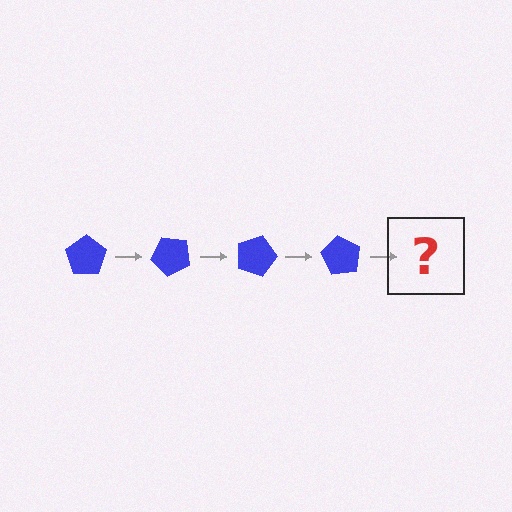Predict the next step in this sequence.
The next step is a blue pentagon rotated 180 degrees.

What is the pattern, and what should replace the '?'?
The pattern is that the pentagon rotates 45 degrees each step. The '?' should be a blue pentagon rotated 180 degrees.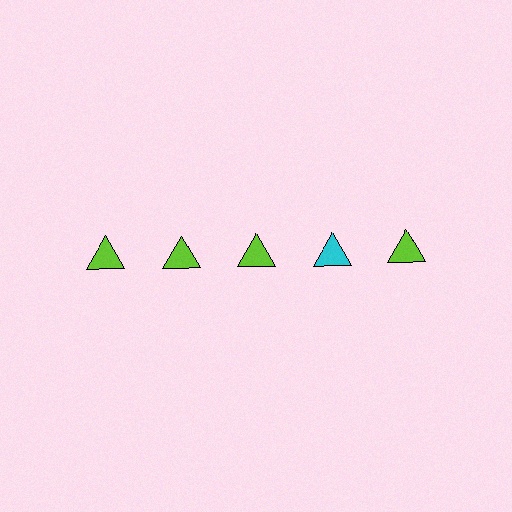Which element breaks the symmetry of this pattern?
The cyan triangle in the top row, second from right column breaks the symmetry. All other shapes are lime triangles.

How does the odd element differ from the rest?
It has a different color: cyan instead of lime.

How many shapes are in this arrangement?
There are 5 shapes arranged in a grid pattern.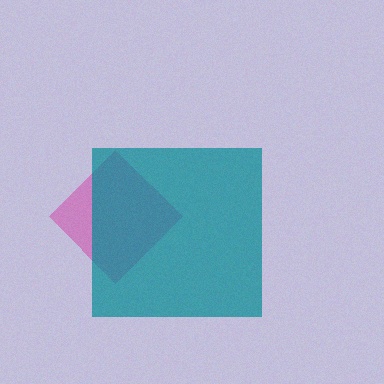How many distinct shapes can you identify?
There are 2 distinct shapes: a magenta diamond, a teal square.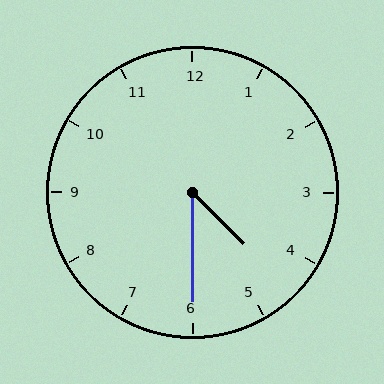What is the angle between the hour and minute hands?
Approximately 45 degrees.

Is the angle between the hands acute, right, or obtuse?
It is acute.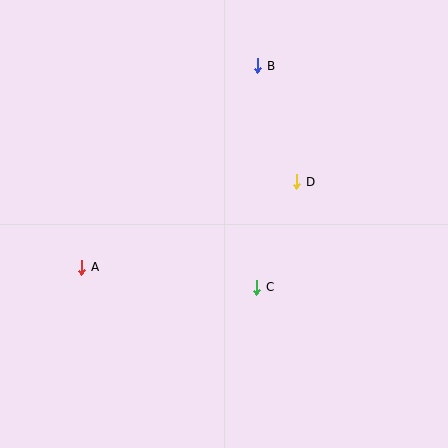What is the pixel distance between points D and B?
The distance between D and B is 122 pixels.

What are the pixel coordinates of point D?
Point D is at (297, 182).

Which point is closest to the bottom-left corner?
Point A is closest to the bottom-left corner.